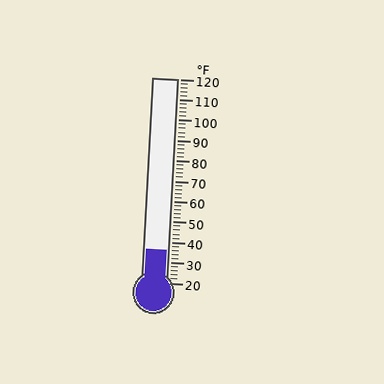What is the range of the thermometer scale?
The thermometer scale ranges from 20°F to 120°F.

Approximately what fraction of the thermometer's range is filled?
The thermometer is filled to approximately 15% of its range.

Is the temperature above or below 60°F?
The temperature is below 60°F.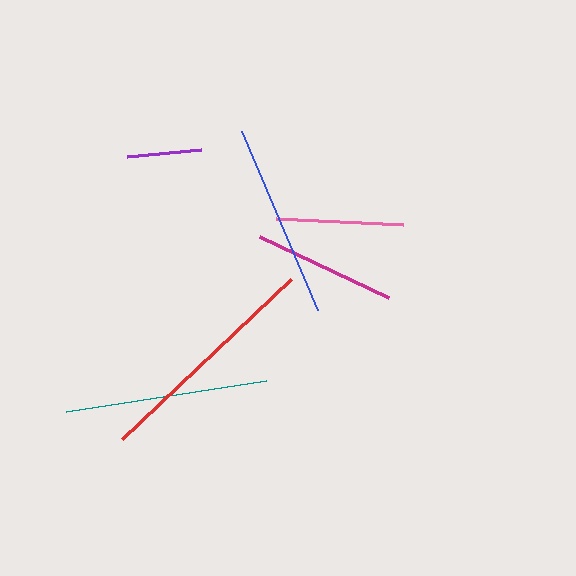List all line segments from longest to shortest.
From longest to shortest: red, teal, blue, magenta, pink, purple.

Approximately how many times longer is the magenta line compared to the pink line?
The magenta line is approximately 1.1 times the length of the pink line.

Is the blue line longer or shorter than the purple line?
The blue line is longer than the purple line.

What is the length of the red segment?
The red segment is approximately 233 pixels long.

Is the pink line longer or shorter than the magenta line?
The magenta line is longer than the pink line.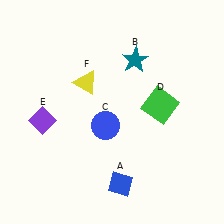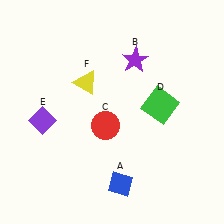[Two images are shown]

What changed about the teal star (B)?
In Image 1, B is teal. In Image 2, it changed to purple.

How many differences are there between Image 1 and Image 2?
There are 2 differences between the two images.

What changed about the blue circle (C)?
In Image 1, C is blue. In Image 2, it changed to red.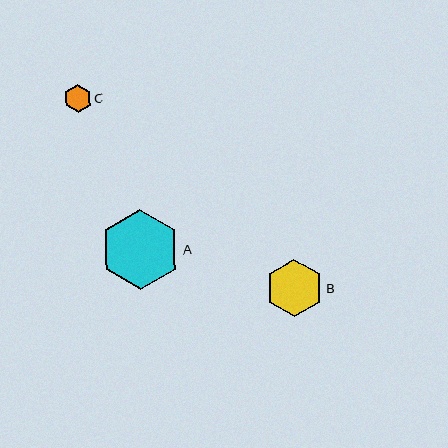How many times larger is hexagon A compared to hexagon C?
Hexagon A is approximately 2.9 times the size of hexagon C.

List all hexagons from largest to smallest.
From largest to smallest: A, B, C.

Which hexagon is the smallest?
Hexagon C is the smallest with a size of approximately 28 pixels.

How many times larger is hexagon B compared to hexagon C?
Hexagon B is approximately 2.1 times the size of hexagon C.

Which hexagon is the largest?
Hexagon A is the largest with a size of approximately 80 pixels.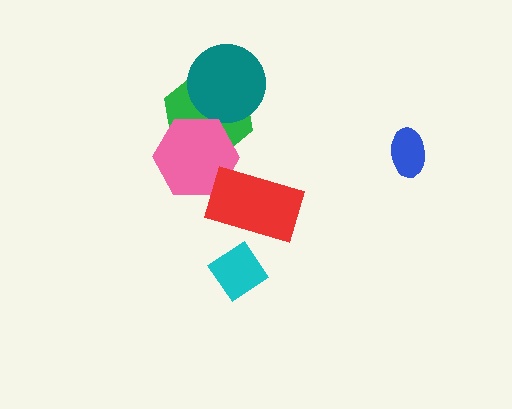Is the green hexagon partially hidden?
Yes, it is partially covered by another shape.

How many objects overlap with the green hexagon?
2 objects overlap with the green hexagon.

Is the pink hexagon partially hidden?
Yes, it is partially covered by another shape.